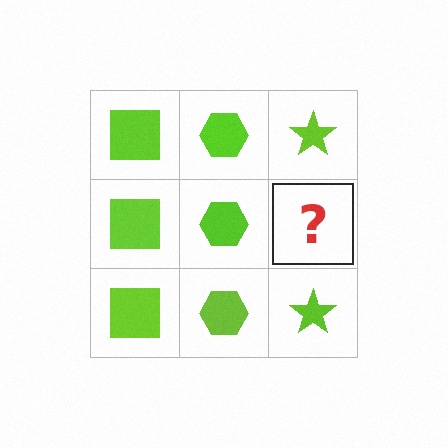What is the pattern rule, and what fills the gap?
The rule is that each column has a consistent shape. The gap should be filled with a lime star.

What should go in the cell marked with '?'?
The missing cell should contain a lime star.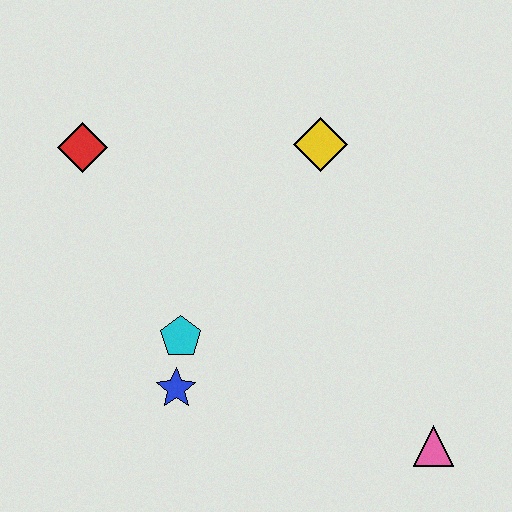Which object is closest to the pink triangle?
The blue star is closest to the pink triangle.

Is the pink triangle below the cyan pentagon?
Yes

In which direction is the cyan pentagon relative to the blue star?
The cyan pentagon is above the blue star.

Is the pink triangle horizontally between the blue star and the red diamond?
No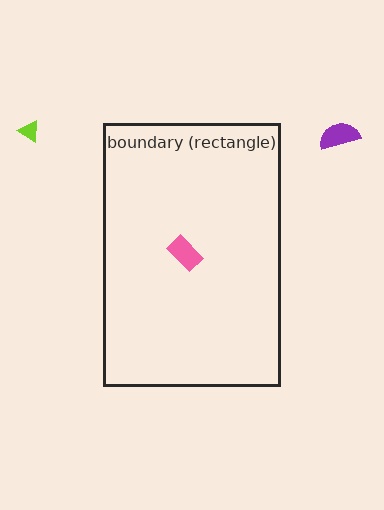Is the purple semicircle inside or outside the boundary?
Outside.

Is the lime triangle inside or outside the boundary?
Outside.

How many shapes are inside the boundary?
1 inside, 2 outside.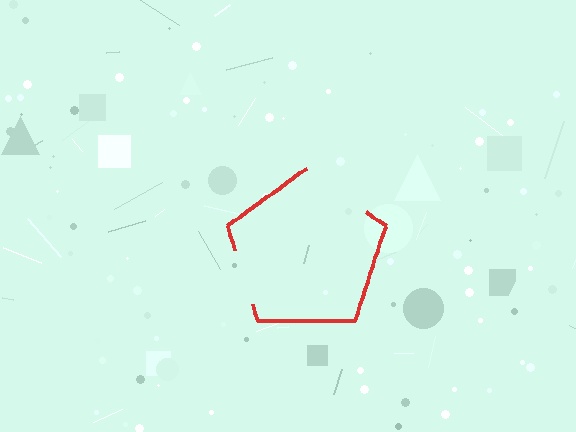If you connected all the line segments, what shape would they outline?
They would outline a pentagon.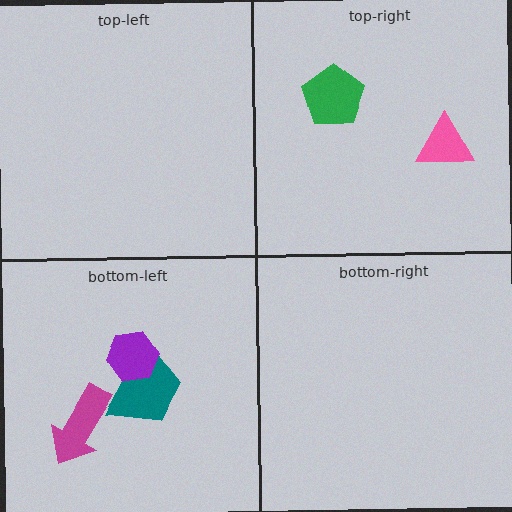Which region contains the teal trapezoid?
The bottom-left region.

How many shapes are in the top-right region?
2.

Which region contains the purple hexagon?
The bottom-left region.